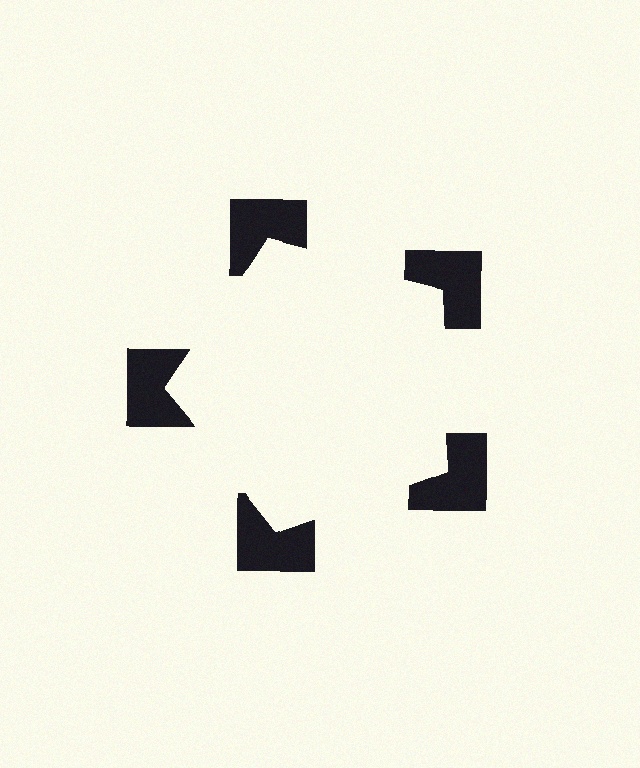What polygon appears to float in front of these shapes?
An illusory pentagon — its edges are inferred from the aligned wedge cuts in the notched squares, not physically drawn.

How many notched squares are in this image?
There are 5 — one at each vertex of the illusory pentagon.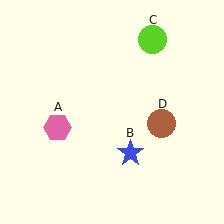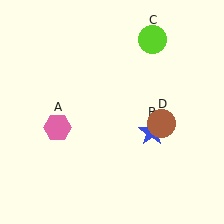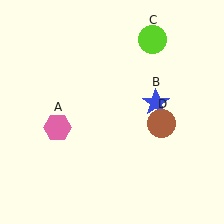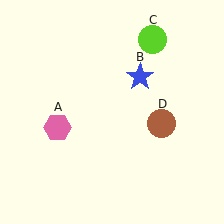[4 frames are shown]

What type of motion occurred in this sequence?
The blue star (object B) rotated counterclockwise around the center of the scene.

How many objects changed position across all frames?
1 object changed position: blue star (object B).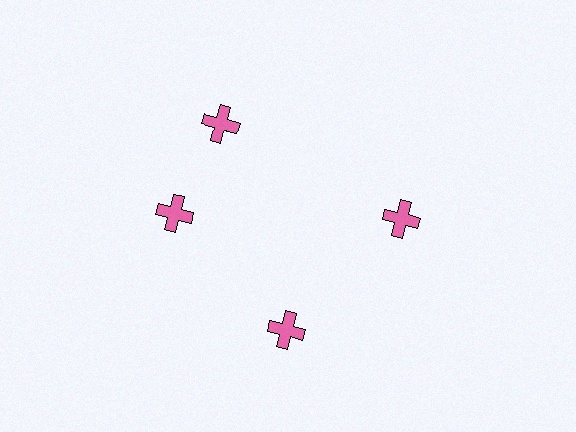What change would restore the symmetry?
The symmetry would be restored by rotating it back into even spacing with its neighbors so that all 4 crosses sit at equal angles and equal distance from the center.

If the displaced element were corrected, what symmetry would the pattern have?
It would have 4-fold rotational symmetry — the pattern would map onto itself every 90 degrees.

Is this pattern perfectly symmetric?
No. The 4 pink crosses are arranged in a ring, but one element near the 12 o'clock position is rotated out of alignment along the ring, breaking the 4-fold rotational symmetry.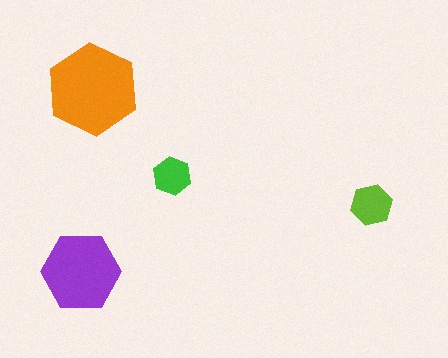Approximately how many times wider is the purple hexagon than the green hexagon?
About 2 times wider.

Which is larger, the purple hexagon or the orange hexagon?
The orange one.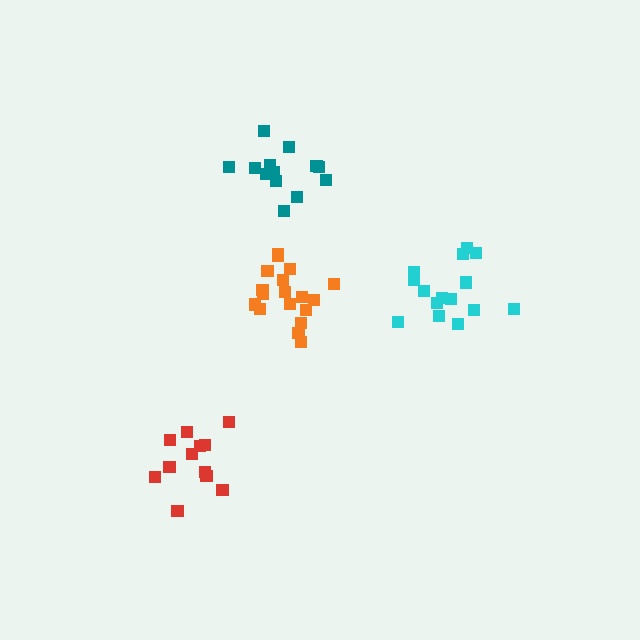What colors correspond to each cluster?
The clusters are colored: cyan, orange, teal, red.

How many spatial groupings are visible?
There are 4 spatial groupings.